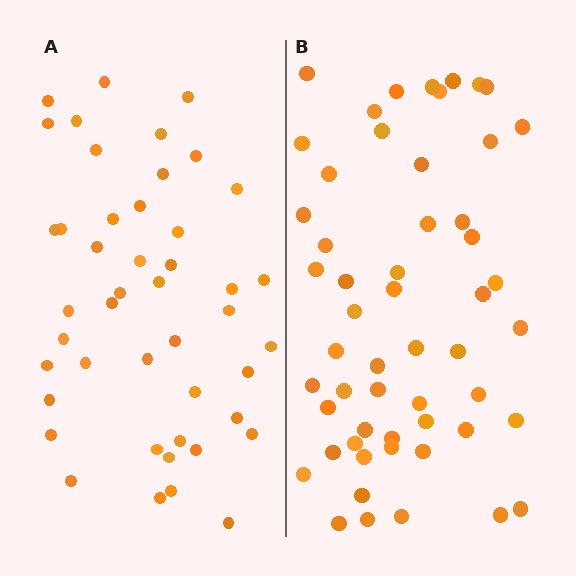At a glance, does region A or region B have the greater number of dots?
Region B (the right region) has more dots.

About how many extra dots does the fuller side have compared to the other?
Region B has roughly 8 or so more dots than region A.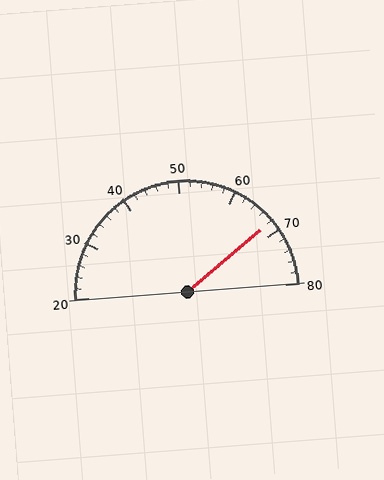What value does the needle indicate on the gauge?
The needle indicates approximately 68.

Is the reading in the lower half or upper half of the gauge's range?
The reading is in the upper half of the range (20 to 80).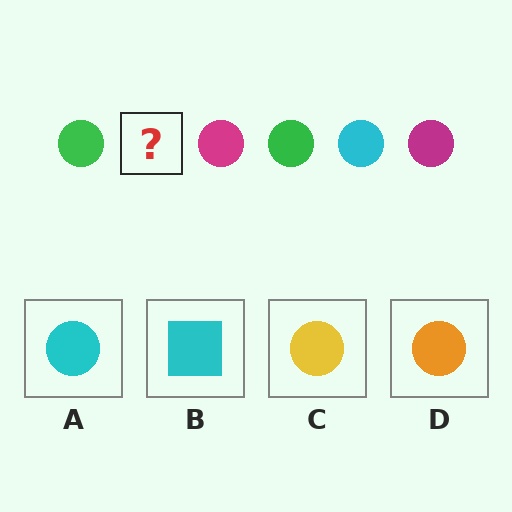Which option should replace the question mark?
Option A.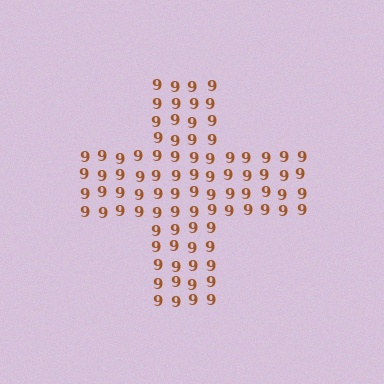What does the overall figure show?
The overall figure shows a cross.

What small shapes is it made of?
It is made of small digit 9's.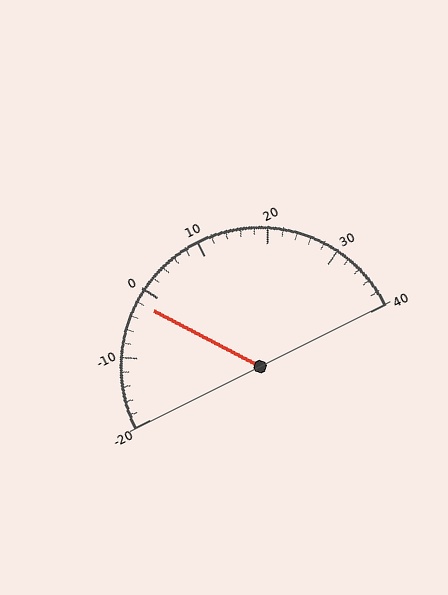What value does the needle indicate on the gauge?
The needle indicates approximately -2.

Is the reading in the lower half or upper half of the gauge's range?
The reading is in the lower half of the range (-20 to 40).